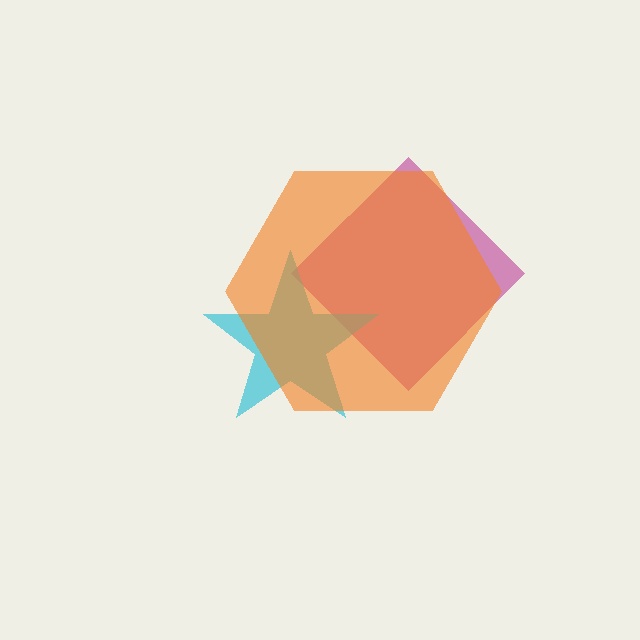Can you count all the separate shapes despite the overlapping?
Yes, there are 3 separate shapes.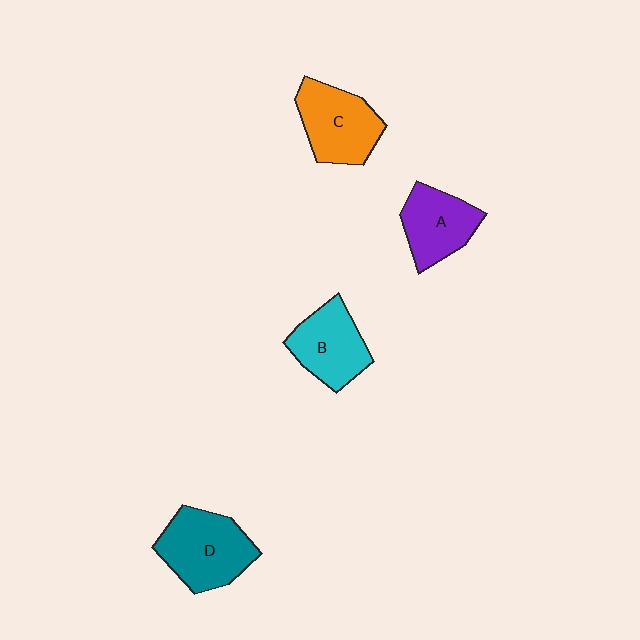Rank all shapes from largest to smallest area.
From largest to smallest: D (teal), C (orange), B (cyan), A (purple).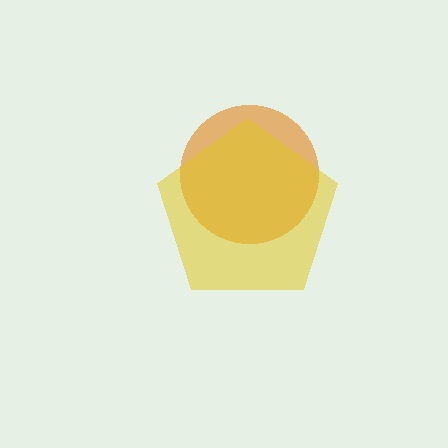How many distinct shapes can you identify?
There are 2 distinct shapes: an orange circle, a yellow pentagon.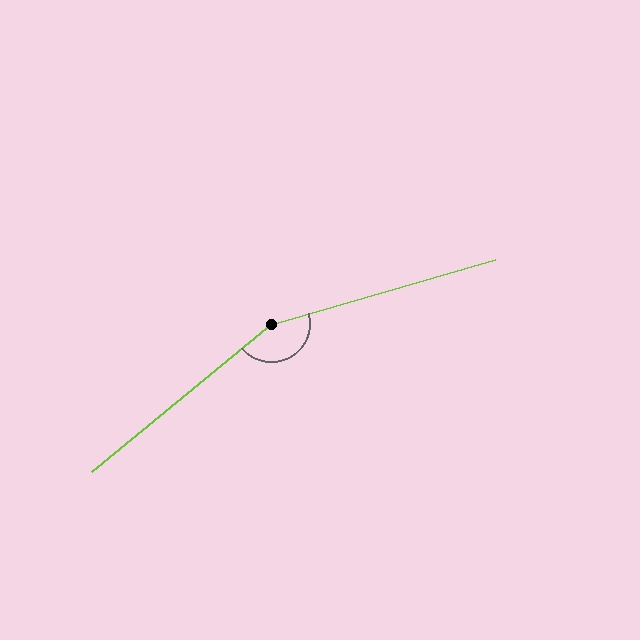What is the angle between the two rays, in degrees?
Approximately 157 degrees.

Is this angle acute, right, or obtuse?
It is obtuse.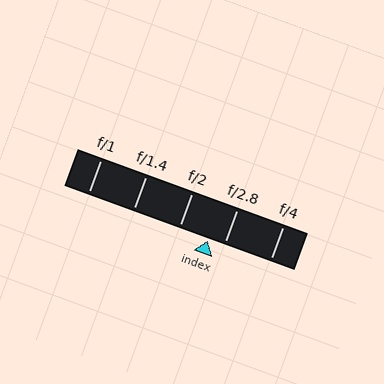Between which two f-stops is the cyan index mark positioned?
The index mark is between f/2 and f/2.8.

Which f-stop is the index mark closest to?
The index mark is closest to f/2.8.